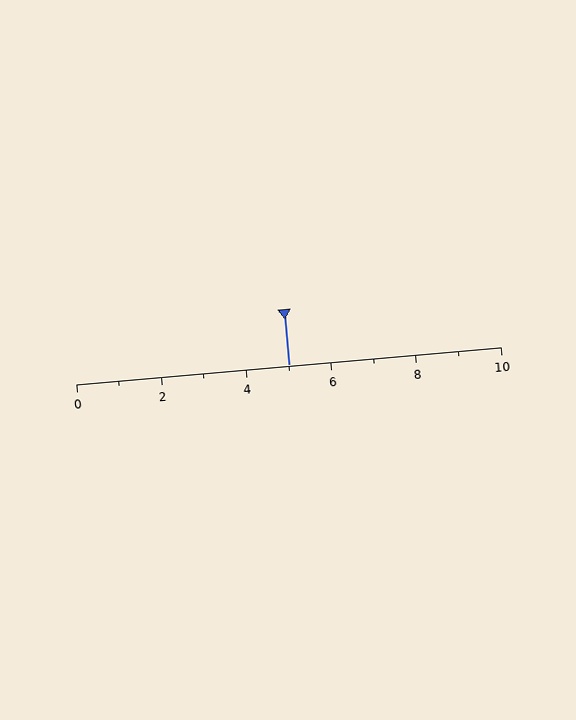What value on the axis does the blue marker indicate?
The marker indicates approximately 5.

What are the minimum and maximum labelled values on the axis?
The axis runs from 0 to 10.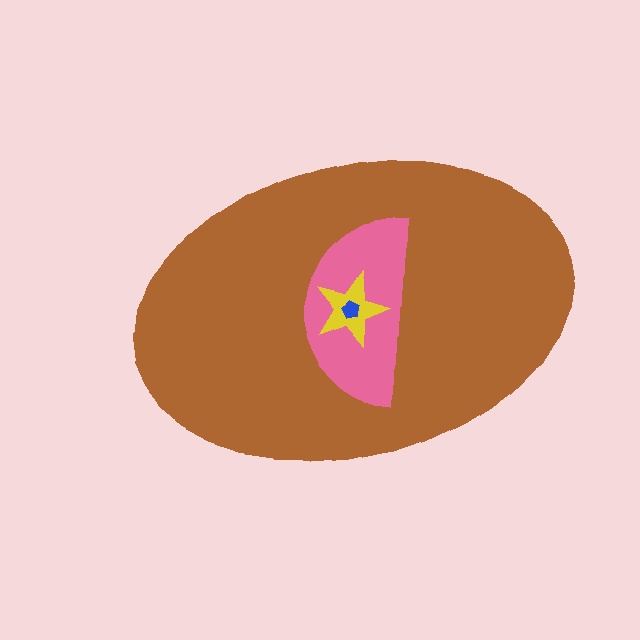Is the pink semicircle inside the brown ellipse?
Yes.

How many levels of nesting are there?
4.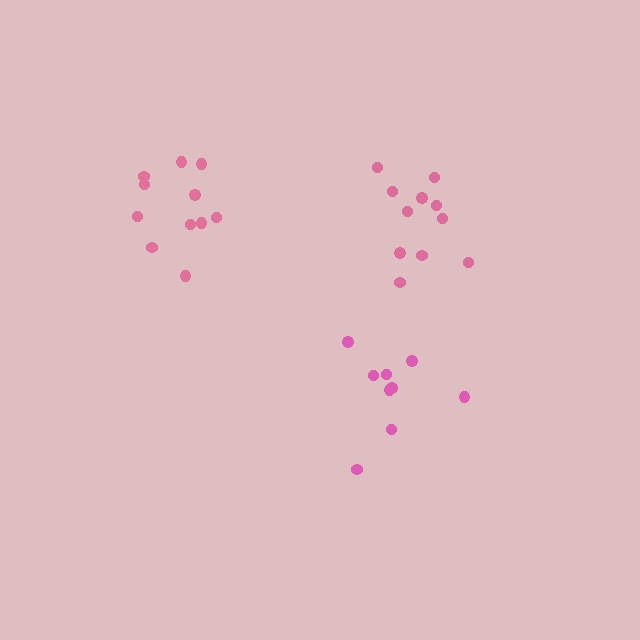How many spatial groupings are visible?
There are 3 spatial groupings.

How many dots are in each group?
Group 1: 9 dots, Group 2: 11 dots, Group 3: 11 dots (31 total).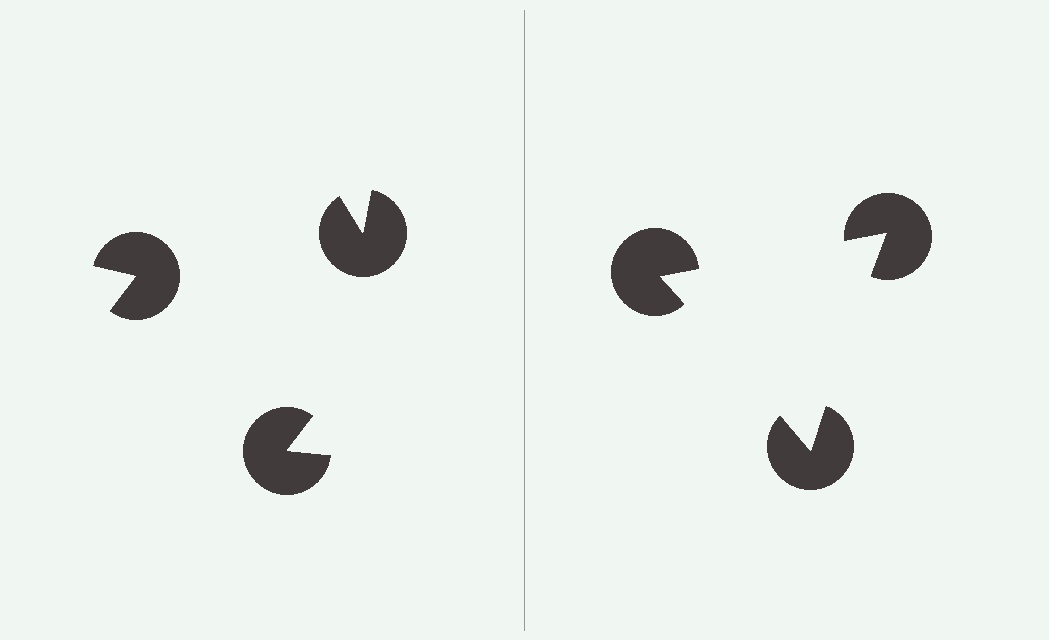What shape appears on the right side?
An illusory triangle.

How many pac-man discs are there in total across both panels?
6 — 3 on each side.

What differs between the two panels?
The pac-man discs are positioned identically on both sides; only the wedge orientations differ. On the right they align to a triangle; on the left they are misaligned.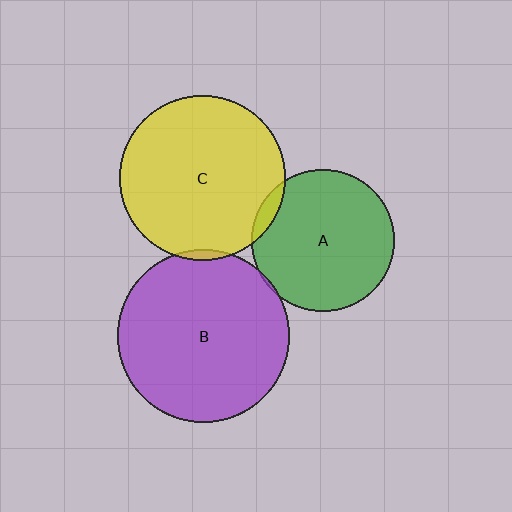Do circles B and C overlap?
Yes.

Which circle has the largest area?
Circle B (purple).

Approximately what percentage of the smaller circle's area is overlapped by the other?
Approximately 5%.